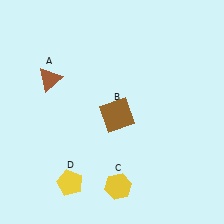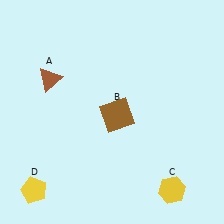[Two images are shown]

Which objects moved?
The objects that moved are: the yellow hexagon (C), the yellow pentagon (D).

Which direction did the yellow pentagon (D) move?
The yellow pentagon (D) moved left.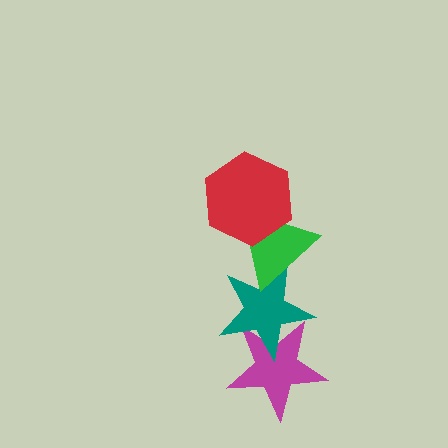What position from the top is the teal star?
The teal star is 3rd from the top.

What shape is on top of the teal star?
The green triangle is on top of the teal star.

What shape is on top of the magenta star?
The teal star is on top of the magenta star.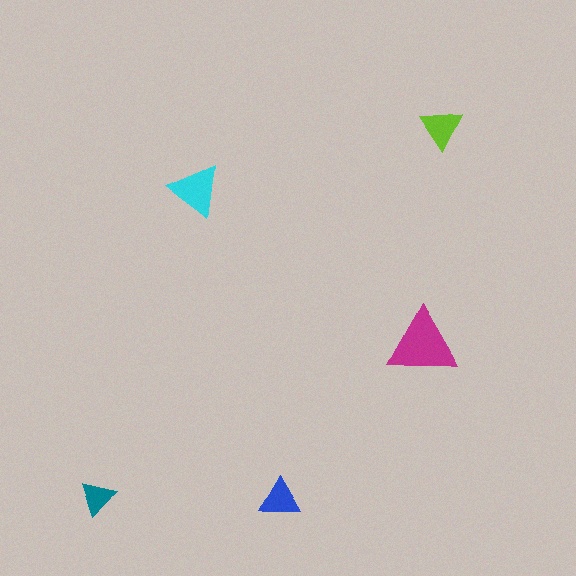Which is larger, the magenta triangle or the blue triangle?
The magenta one.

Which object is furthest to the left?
The teal triangle is leftmost.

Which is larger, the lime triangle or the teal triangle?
The lime one.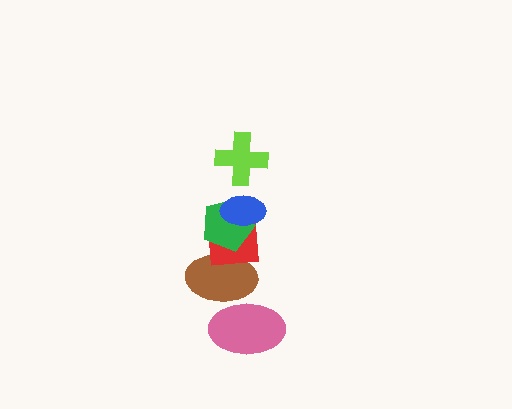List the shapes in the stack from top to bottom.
From top to bottom: the lime cross, the blue ellipse, the green pentagon, the red square, the brown ellipse, the pink ellipse.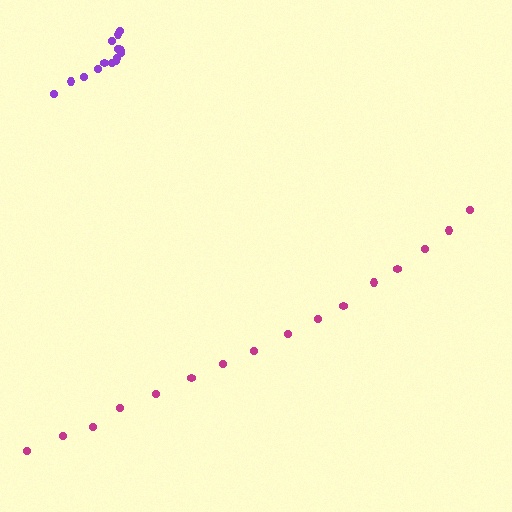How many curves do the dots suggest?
There are 2 distinct paths.